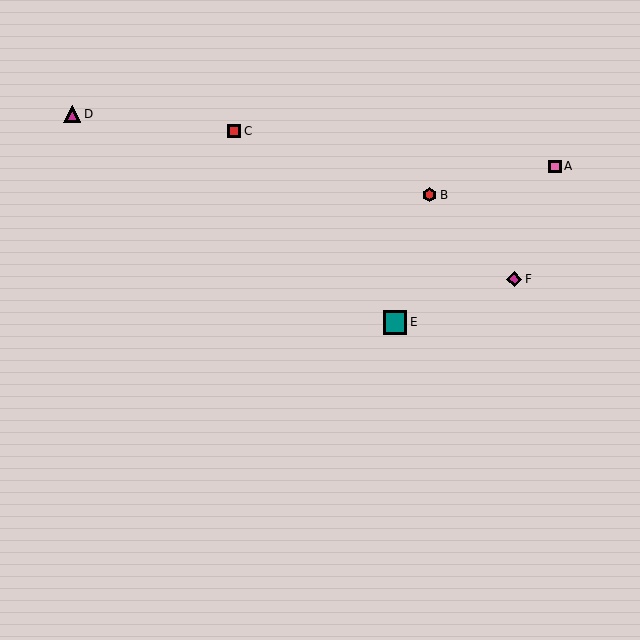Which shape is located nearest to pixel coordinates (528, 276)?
The magenta diamond (labeled F) at (514, 279) is nearest to that location.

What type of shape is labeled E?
Shape E is a teal square.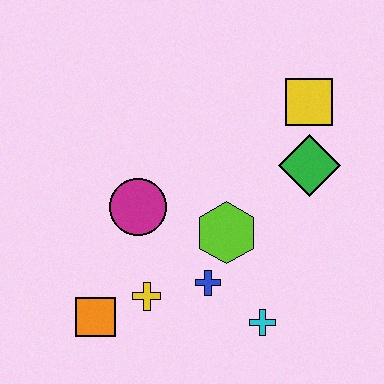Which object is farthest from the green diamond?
The orange square is farthest from the green diamond.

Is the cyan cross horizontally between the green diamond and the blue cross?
Yes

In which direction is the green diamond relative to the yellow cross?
The green diamond is to the right of the yellow cross.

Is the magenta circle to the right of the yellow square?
No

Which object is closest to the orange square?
The yellow cross is closest to the orange square.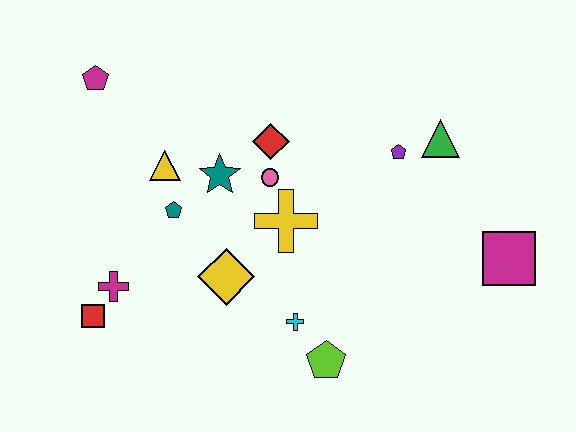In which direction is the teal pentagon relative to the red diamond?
The teal pentagon is to the left of the red diamond.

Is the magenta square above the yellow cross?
No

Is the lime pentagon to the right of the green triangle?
No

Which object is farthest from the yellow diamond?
The magenta square is farthest from the yellow diamond.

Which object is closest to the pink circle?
The red diamond is closest to the pink circle.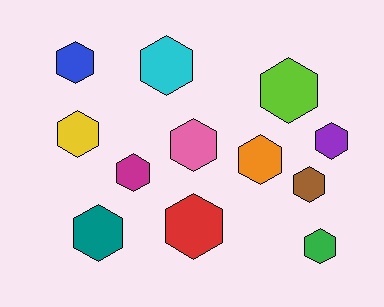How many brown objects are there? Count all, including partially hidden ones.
There is 1 brown object.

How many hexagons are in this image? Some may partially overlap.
There are 12 hexagons.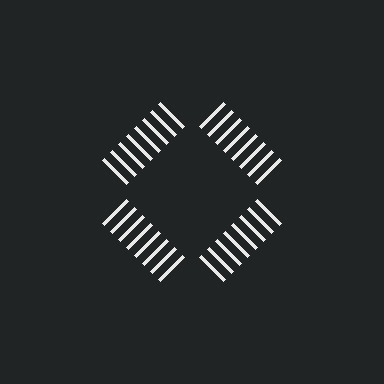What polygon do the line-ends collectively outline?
An illusory square — the line segments terminate on its edges but no continuous stroke is drawn.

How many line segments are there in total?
32 — 8 along each of the 4 edges.